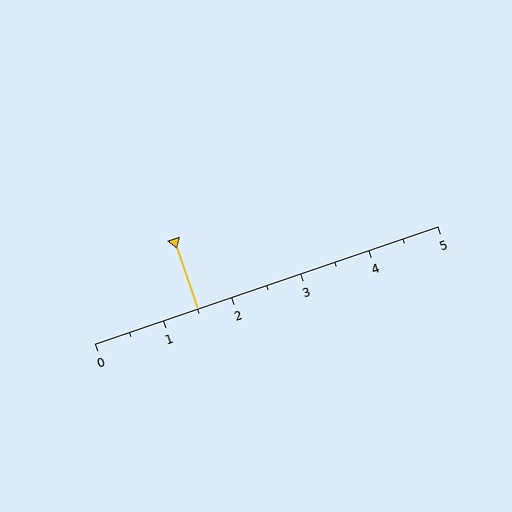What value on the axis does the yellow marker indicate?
The marker indicates approximately 1.5.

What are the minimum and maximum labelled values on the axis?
The axis runs from 0 to 5.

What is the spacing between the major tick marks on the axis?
The major ticks are spaced 1 apart.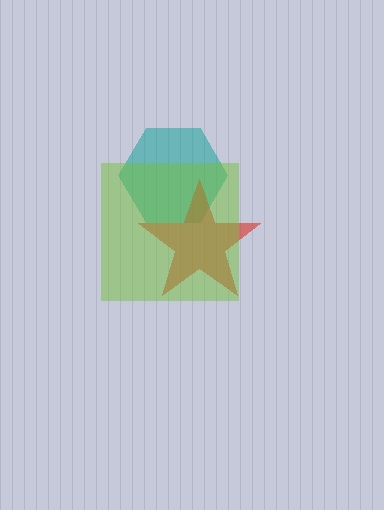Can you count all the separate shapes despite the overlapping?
Yes, there are 3 separate shapes.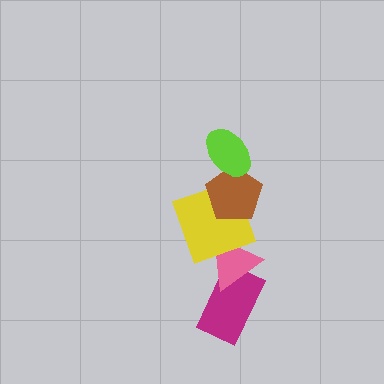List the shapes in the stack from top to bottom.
From top to bottom: the lime ellipse, the brown pentagon, the yellow square, the pink triangle, the magenta rectangle.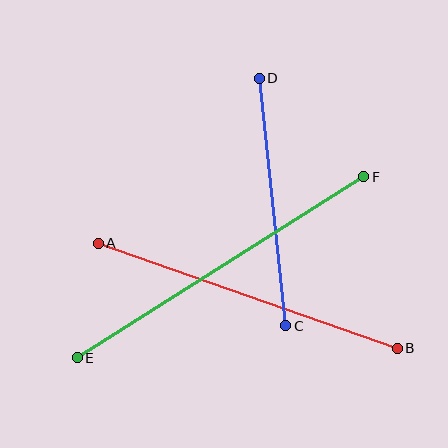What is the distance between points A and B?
The distance is approximately 317 pixels.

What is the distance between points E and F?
The distance is approximately 339 pixels.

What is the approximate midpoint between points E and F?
The midpoint is at approximately (220, 267) pixels.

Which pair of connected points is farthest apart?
Points E and F are farthest apart.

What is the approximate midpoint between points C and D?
The midpoint is at approximately (273, 202) pixels.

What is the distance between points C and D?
The distance is approximately 249 pixels.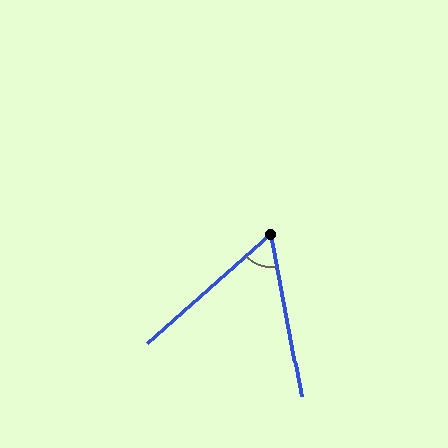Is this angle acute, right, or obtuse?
It is acute.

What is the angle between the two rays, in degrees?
Approximately 59 degrees.